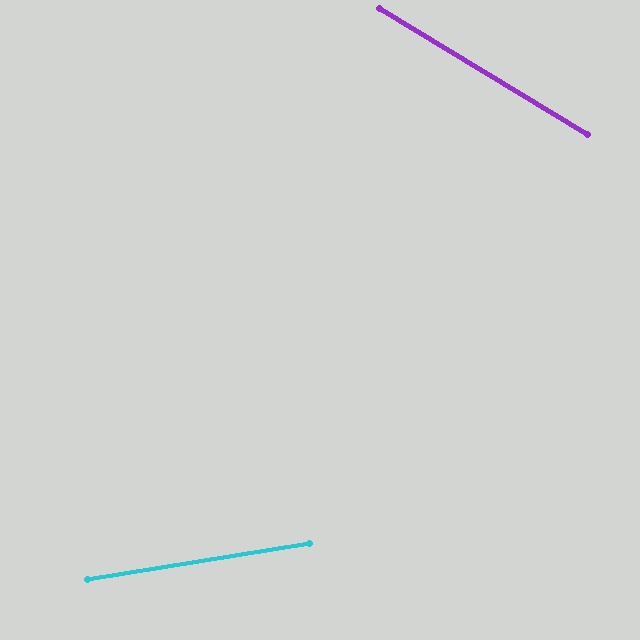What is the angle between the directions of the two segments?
Approximately 40 degrees.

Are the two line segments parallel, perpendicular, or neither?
Neither parallel nor perpendicular — they differ by about 40°.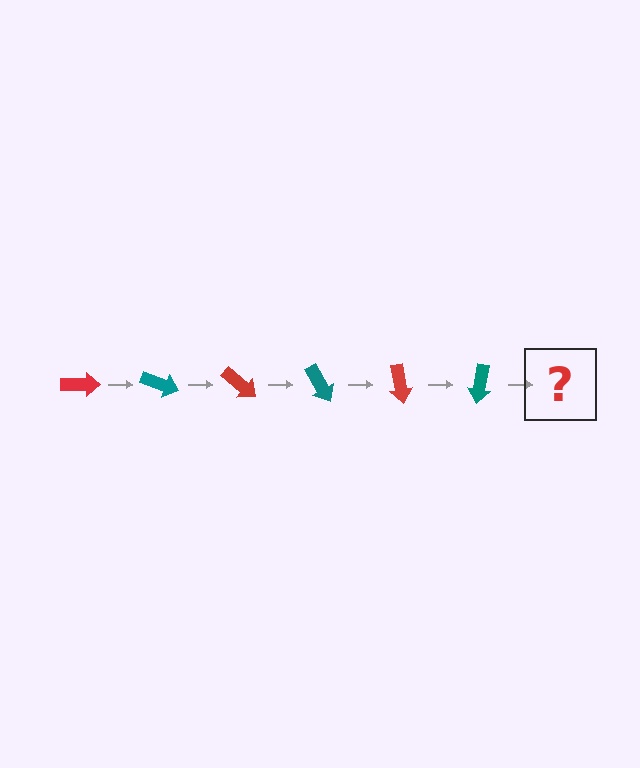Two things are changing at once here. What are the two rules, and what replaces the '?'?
The two rules are that it rotates 20 degrees each step and the color cycles through red and teal. The '?' should be a red arrow, rotated 120 degrees from the start.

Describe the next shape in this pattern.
It should be a red arrow, rotated 120 degrees from the start.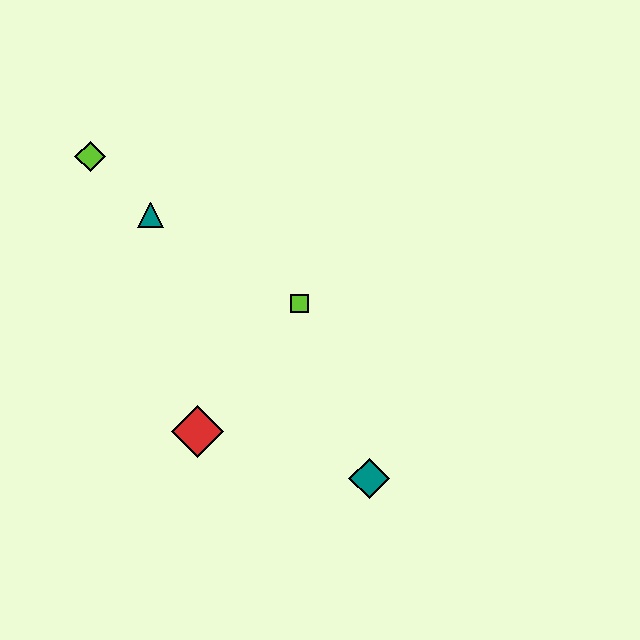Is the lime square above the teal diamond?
Yes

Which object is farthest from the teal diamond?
The lime diamond is farthest from the teal diamond.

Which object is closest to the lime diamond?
The teal triangle is closest to the lime diamond.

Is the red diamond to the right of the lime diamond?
Yes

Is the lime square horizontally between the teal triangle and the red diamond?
No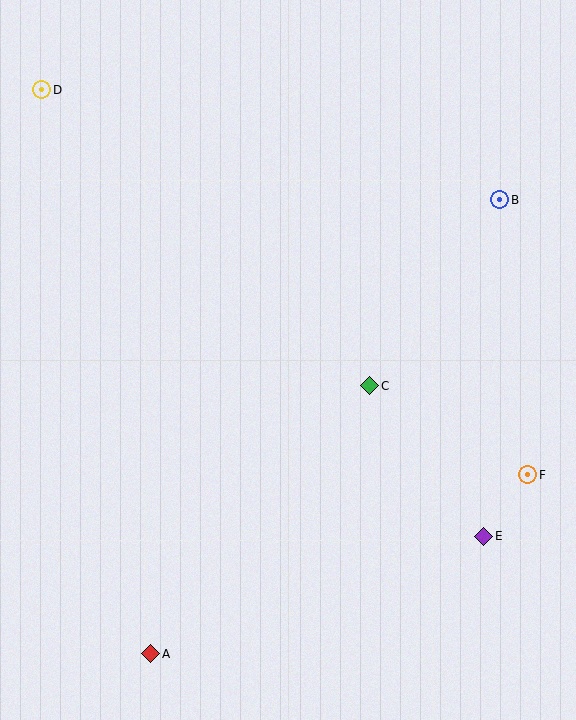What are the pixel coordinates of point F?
Point F is at (528, 475).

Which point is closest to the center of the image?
Point C at (370, 386) is closest to the center.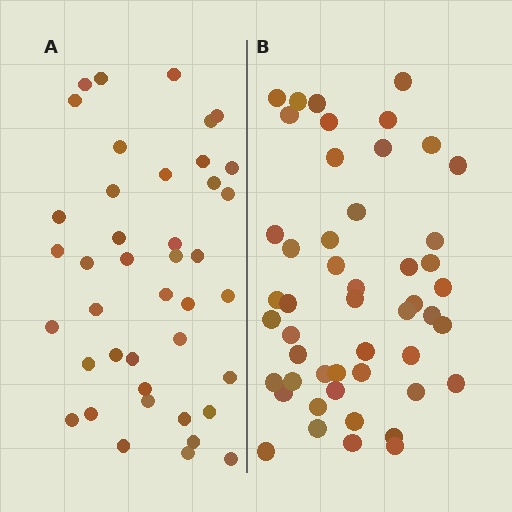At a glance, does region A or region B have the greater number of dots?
Region B (the right region) has more dots.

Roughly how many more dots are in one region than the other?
Region B has roughly 8 or so more dots than region A.